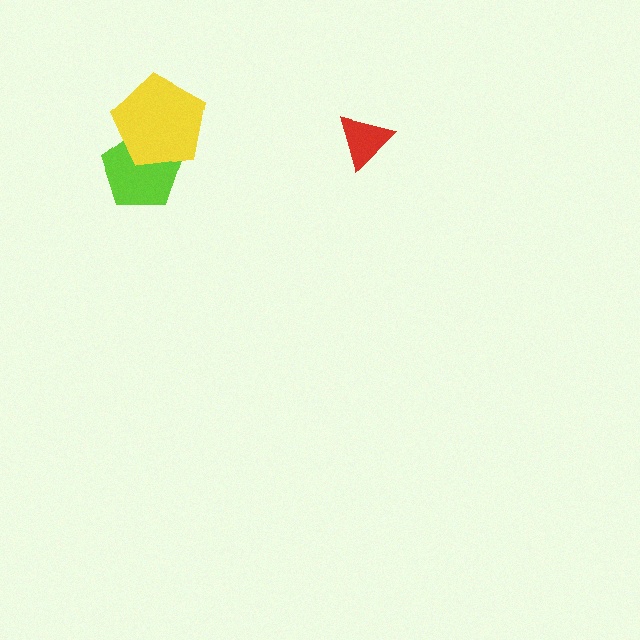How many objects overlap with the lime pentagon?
1 object overlaps with the lime pentagon.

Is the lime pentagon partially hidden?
Yes, it is partially covered by another shape.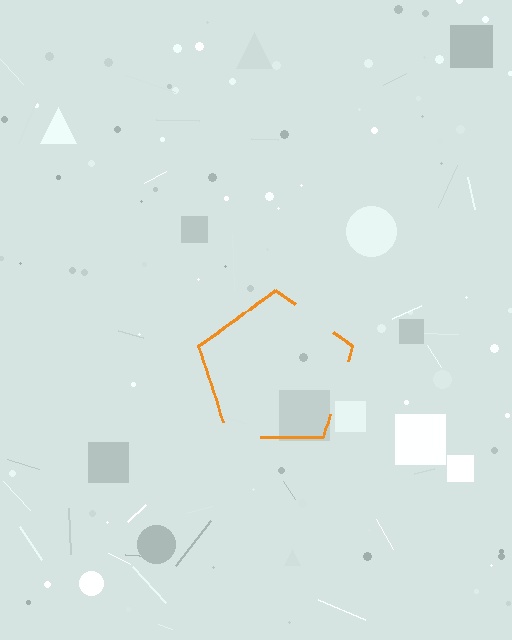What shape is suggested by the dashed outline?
The dashed outline suggests a pentagon.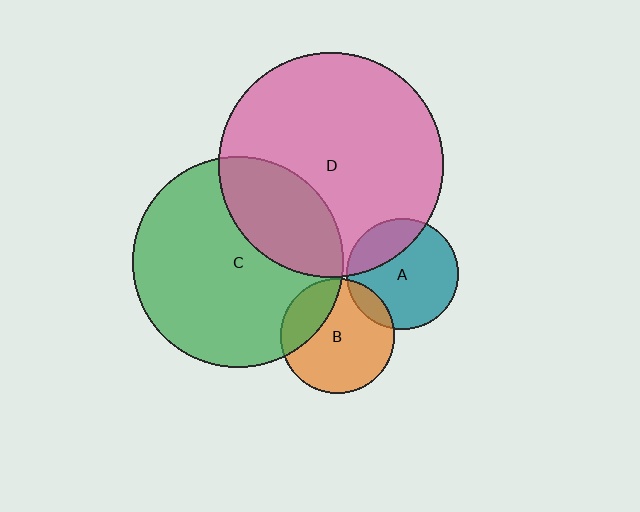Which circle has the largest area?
Circle D (pink).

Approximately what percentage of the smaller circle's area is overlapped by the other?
Approximately 25%.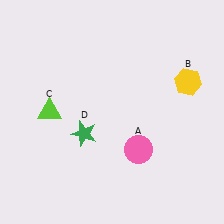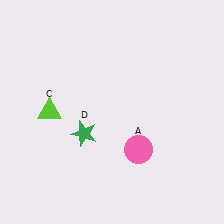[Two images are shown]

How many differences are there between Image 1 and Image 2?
There is 1 difference between the two images.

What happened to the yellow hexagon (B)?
The yellow hexagon (B) was removed in Image 2. It was in the top-right area of Image 1.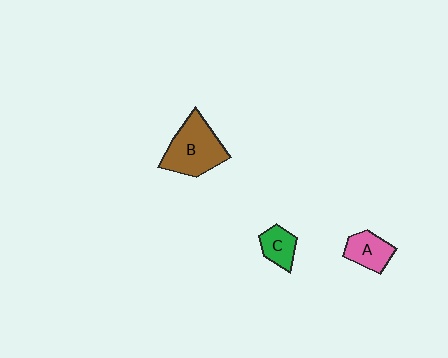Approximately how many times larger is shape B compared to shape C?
Approximately 2.2 times.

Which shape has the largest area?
Shape B (brown).